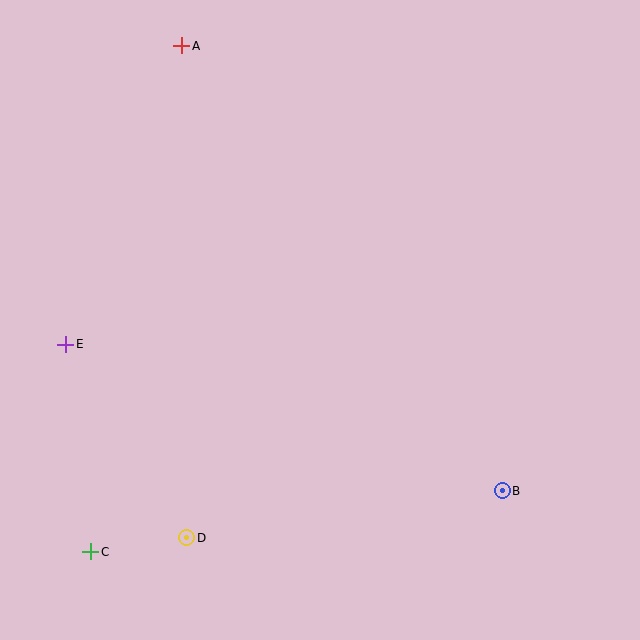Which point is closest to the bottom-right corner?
Point B is closest to the bottom-right corner.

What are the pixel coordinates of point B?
Point B is at (502, 491).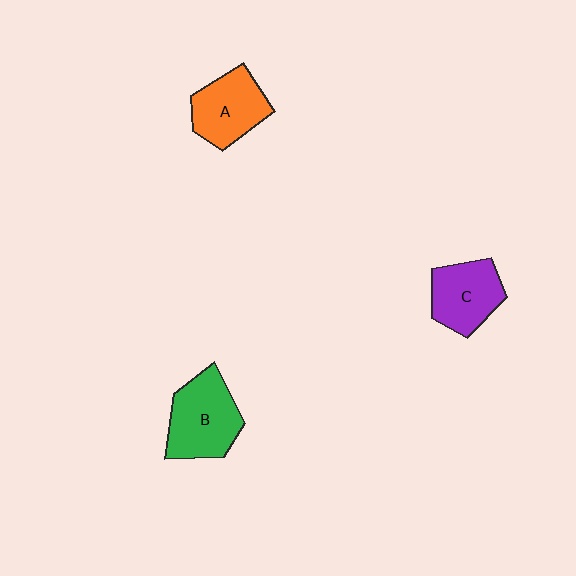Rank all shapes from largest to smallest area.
From largest to smallest: B (green), A (orange), C (purple).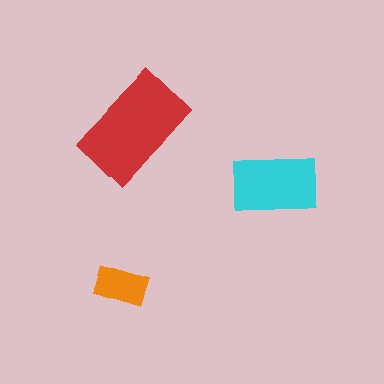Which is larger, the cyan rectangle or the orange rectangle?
The cyan one.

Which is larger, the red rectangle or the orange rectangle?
The red one.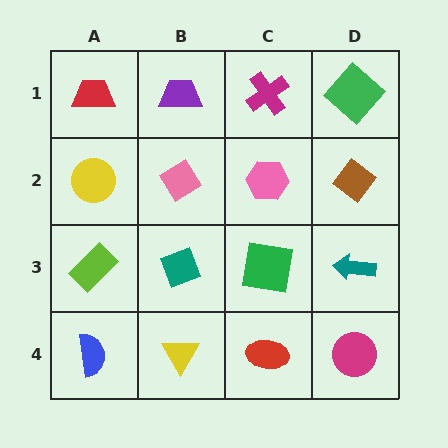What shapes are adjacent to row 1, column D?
A brown diamond (row 2, column D), a magenta cross (row 1, column C).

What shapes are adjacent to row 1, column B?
A pink diamond (row 2, column B), a red trapezoid (row 1, column A), a magenta cross (row 1, column C).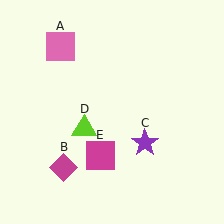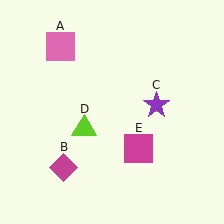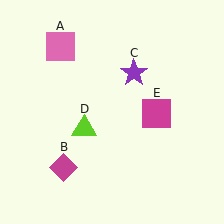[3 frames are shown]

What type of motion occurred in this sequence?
The purple star (object C), magenta square (object E) rotated counterclockwise around the center of the scene.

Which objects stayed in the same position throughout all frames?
Pink square (object A) and magenta diamond (object B) and lime triangle (object D) remained stationary.